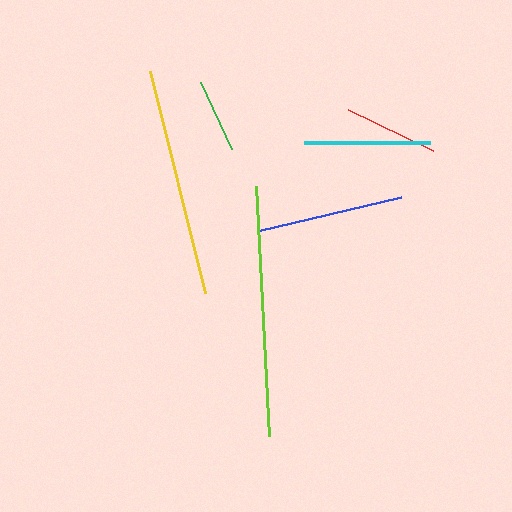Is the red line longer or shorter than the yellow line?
The yellow line is longer than the red line.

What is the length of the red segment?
The red segment is approximately 95 pixels long.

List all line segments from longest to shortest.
From longest to shortest: lime, yellow, blue, cyan, red, green.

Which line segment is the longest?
The lime line is the longest at approximately 251 pixels.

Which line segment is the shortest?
The green line is the shortest at approximately 74 pixels.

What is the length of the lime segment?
The lime segment is approximately 251 pixels long.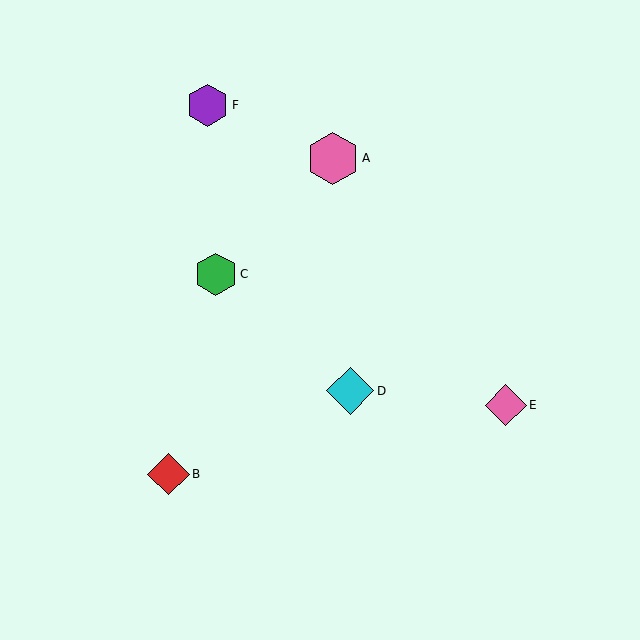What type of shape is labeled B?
Shape B is a red diamond.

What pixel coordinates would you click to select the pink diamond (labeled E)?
Click at (506, 405) to select the pink diamond E.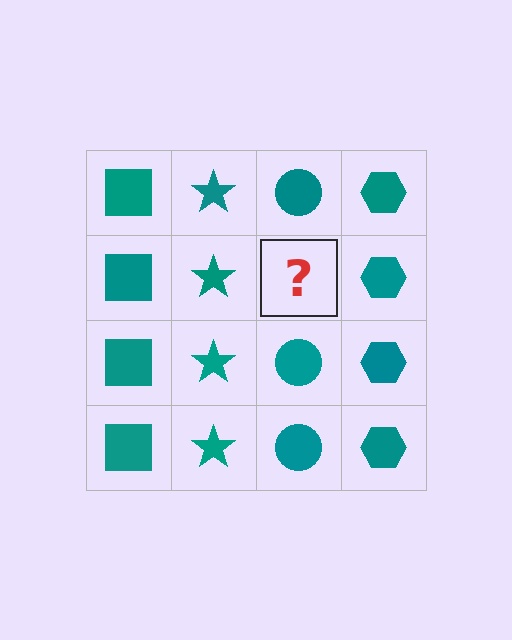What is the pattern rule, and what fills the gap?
The rule is that each column has a consistent shape. The gap should be filled with a teal circle.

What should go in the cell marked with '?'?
The missing cell should contain a teal circle.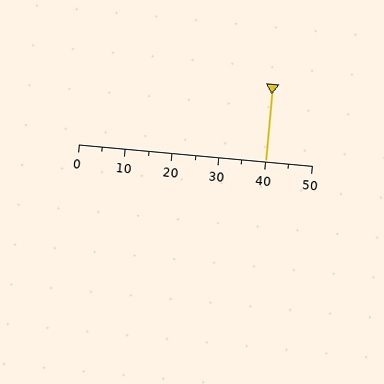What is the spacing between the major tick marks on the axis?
The major ticks are spaced 10 apart.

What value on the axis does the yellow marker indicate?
The marker indicates approximately 40.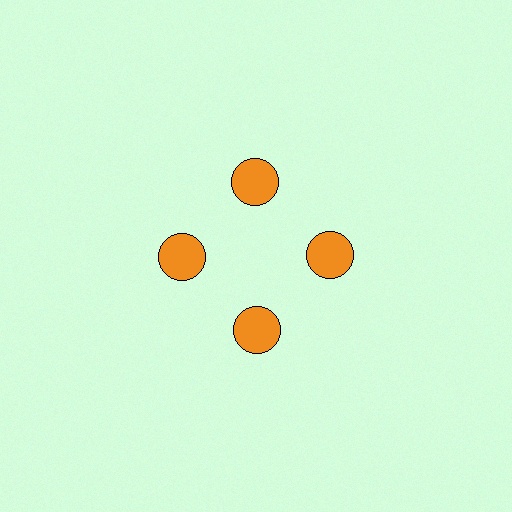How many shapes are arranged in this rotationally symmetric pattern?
There are 4 shapes, arranged in 4 groups of 1.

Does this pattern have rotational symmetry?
Yes, this pattern has 4-fold rotational symmetry. It looks the same after rotating 90 degrees around the center.